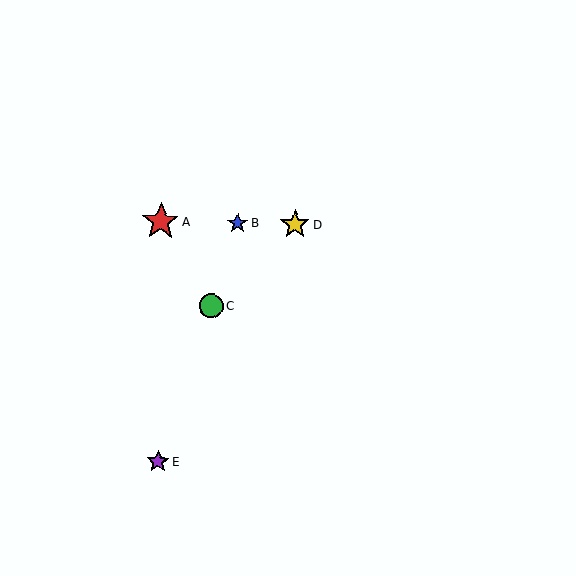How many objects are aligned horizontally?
3 objects (A, B, D) are aligned horizontally.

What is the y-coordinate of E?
Object E is at y≈462.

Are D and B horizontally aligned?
Yes, both are at y≈225.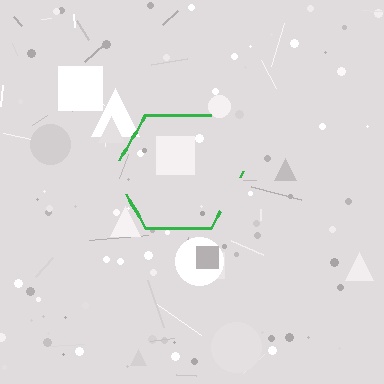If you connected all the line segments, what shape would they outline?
They would outline a hexagon.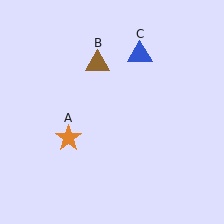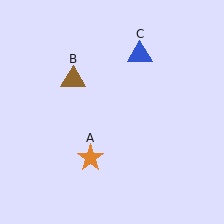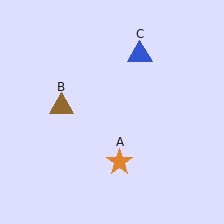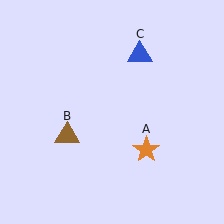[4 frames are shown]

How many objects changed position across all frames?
2 objects changed position: orange star (object A), brown triangle (object B).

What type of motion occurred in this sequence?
The orange star (object A), brown triangle (object B) rotated counterclockwise around the center of the scene.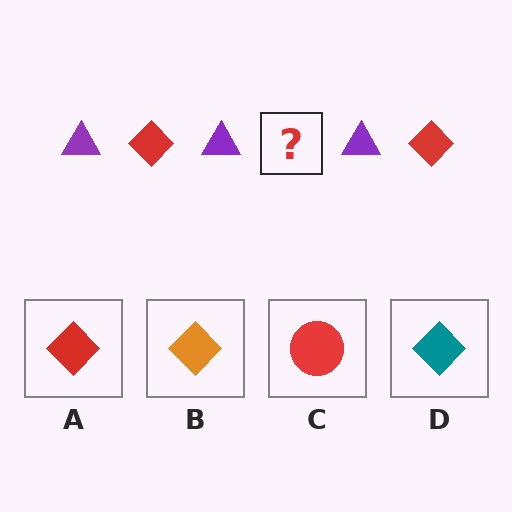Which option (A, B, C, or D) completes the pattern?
A.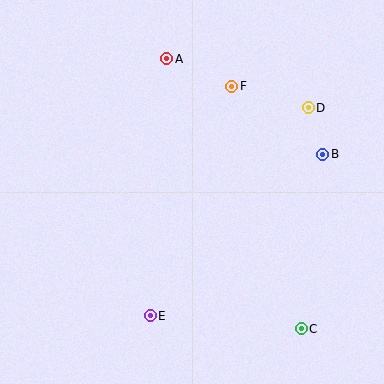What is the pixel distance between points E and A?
The distance between E and A is 257 pixels.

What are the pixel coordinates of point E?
Point E is at (150, 316).